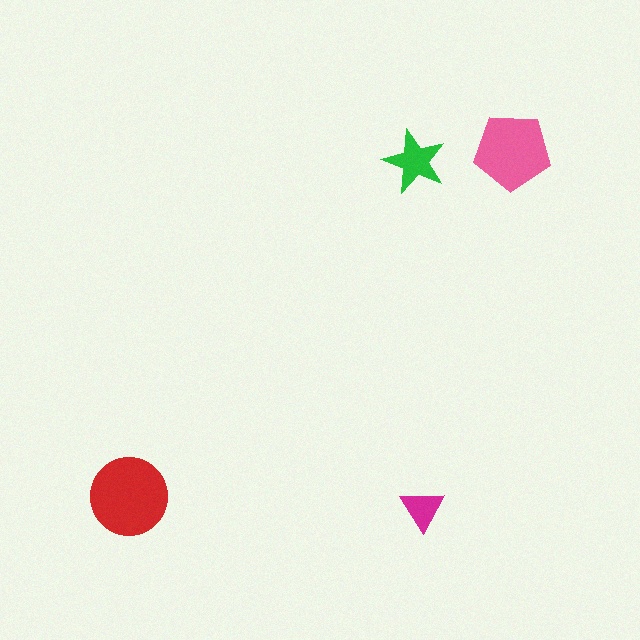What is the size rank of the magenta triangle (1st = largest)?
4th.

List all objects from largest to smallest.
The red circle, the pink pentagon, the green star, the magenta triangle.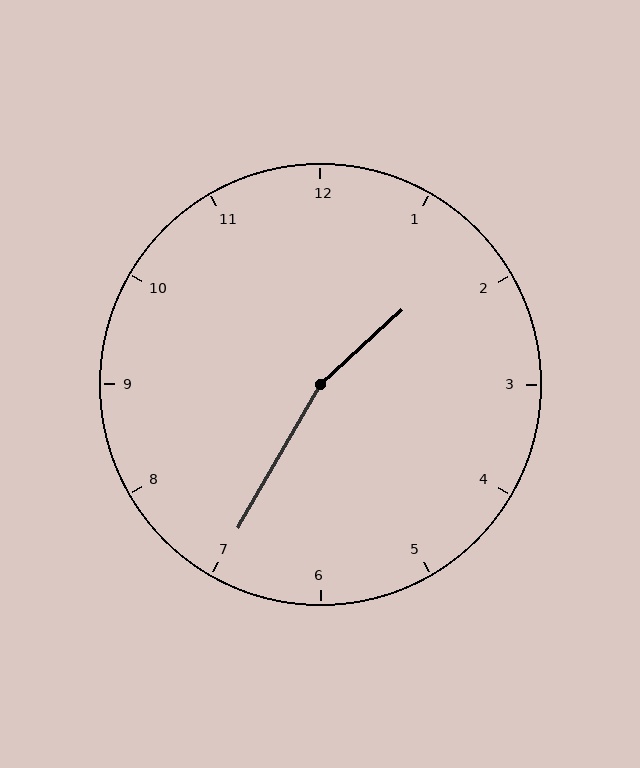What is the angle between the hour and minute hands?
Approximately 162 degrees.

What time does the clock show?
1:35.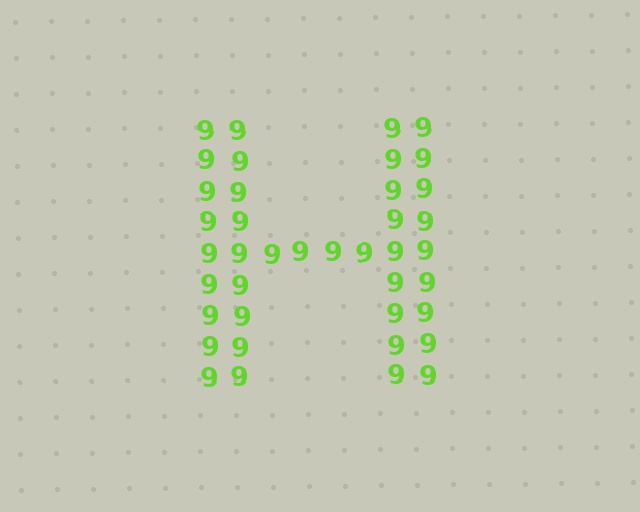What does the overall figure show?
The overall figure shows the letter H.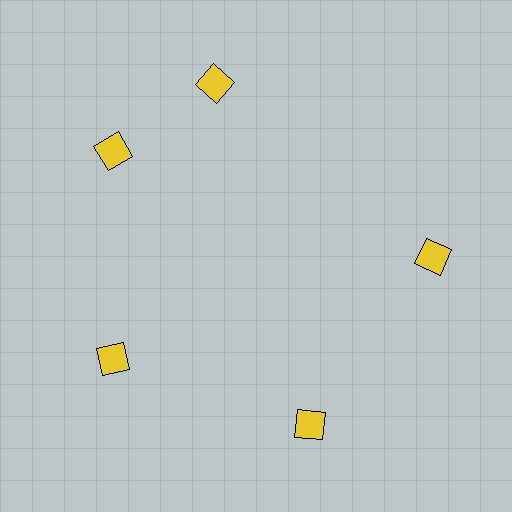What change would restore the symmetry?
The symmetry would be restored by rotating it back into even spacing with its neighbors so that all 5 diamonds sit at equal angles and equal distance from the center.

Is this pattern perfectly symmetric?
No. The 5 yellow diamonds are arranged in a ring, but one element near the 1 o'clock position is rotated out of alignment along the ring, breaking the 5-fold rotational symmetry.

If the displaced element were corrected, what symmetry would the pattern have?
It would have 5-fold rotational symmetry — the pattern would map onto itself every 72 degrees.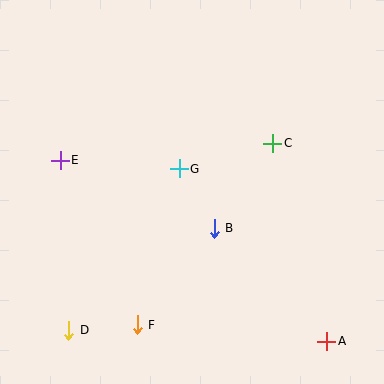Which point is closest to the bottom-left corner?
Point D is closest to the bottom-left corner.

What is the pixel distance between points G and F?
The distance between G and F is 161 pixels.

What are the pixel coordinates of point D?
Point D is at (69, 330).